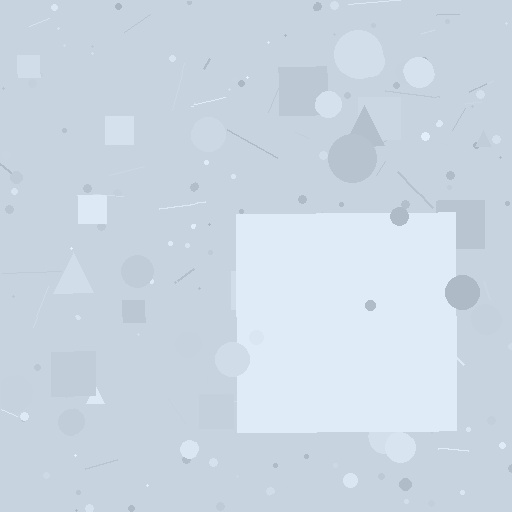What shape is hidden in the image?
A square is hidden in the image.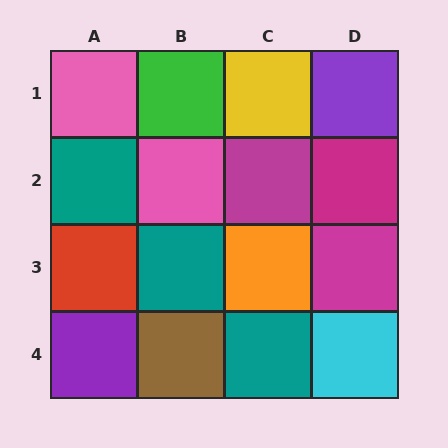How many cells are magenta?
3 cells are magenta.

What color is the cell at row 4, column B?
Brown.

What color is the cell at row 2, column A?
Teal.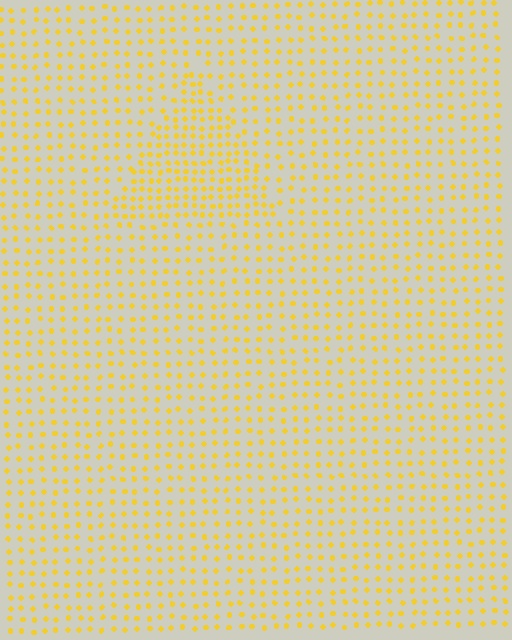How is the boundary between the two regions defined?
The boundary is defined by a change in element density (approximately 1.7x ratio). All elements are the same color, size, and shape.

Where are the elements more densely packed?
The elements are more densely packed inside the triangle boundary.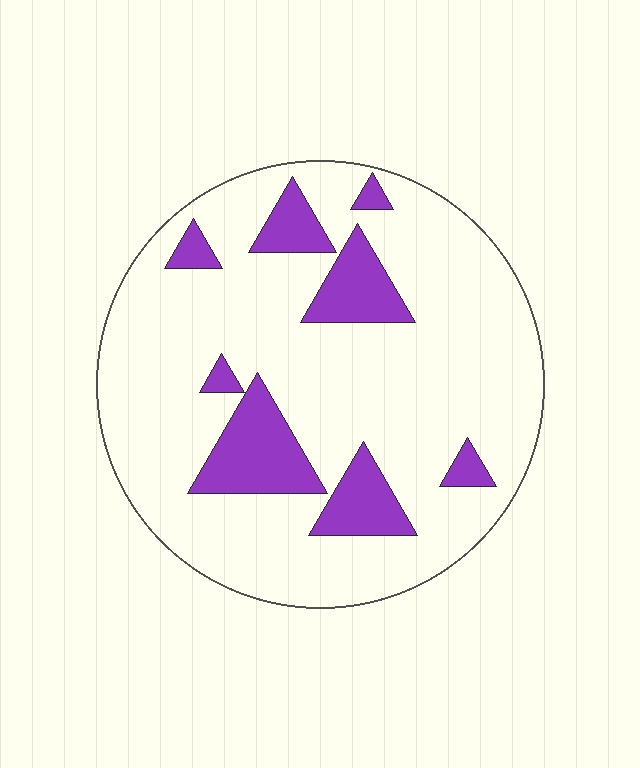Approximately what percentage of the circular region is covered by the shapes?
Approximately 20%.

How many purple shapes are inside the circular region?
8.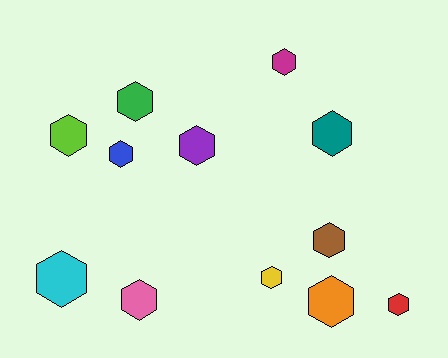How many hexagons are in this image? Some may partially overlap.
There are 12 hexagons.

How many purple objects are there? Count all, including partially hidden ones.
There is 1 purple object.